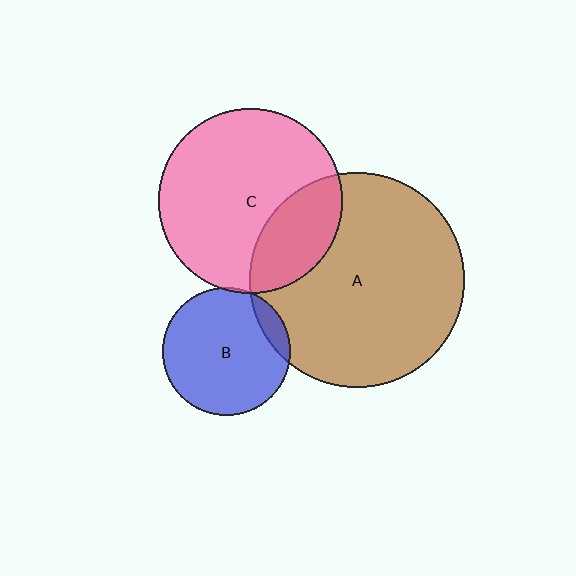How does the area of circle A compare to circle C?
Approximately 1.4 times.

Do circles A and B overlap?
Yes.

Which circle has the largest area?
Circle A (brown).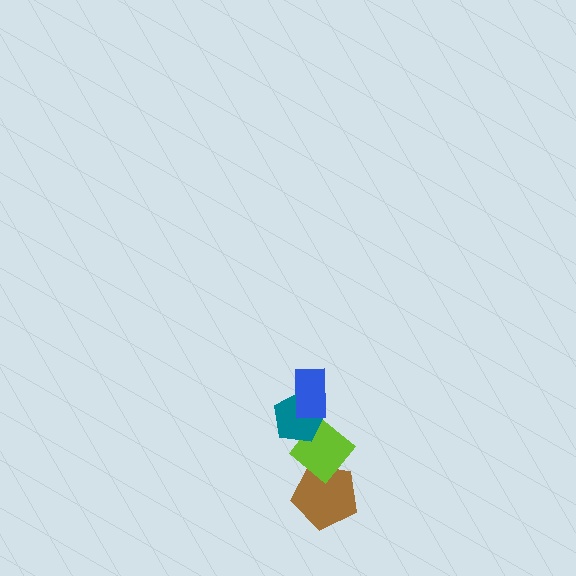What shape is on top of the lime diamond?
The teal pentagon is on top of the lime diamond.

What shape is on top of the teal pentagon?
The blue rectangle is on top of the teal pentagon.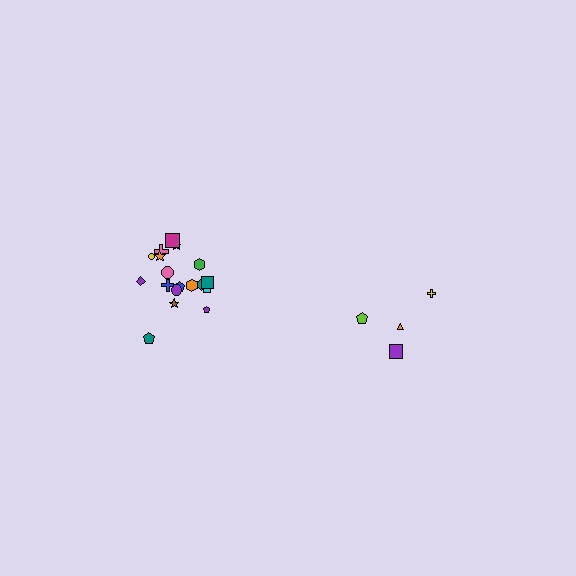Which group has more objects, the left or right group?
The left group.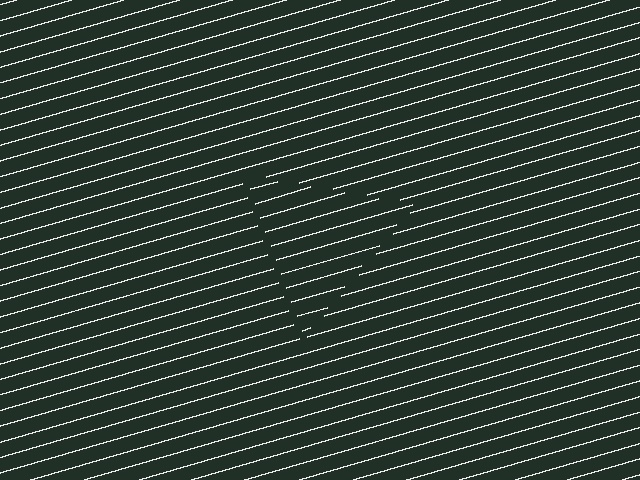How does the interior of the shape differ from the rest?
The interior of the shape contains the same grating, shifted by half a period — the contour is defined by the phase discontinuity where line-ends from the inner and outer gratings abut.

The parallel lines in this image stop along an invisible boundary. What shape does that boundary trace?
An illusory triangle. The interior of the shape contains the same grating, shifted by half a period — the contour is defined by the phase discontinuity where line-ends from the inner and outer gratings abut.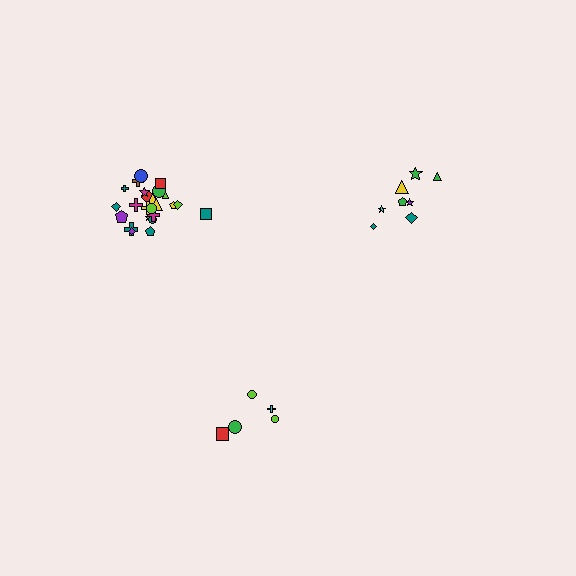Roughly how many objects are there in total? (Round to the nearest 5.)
Roughly 40 objects in total.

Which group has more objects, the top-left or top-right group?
The top-left group.